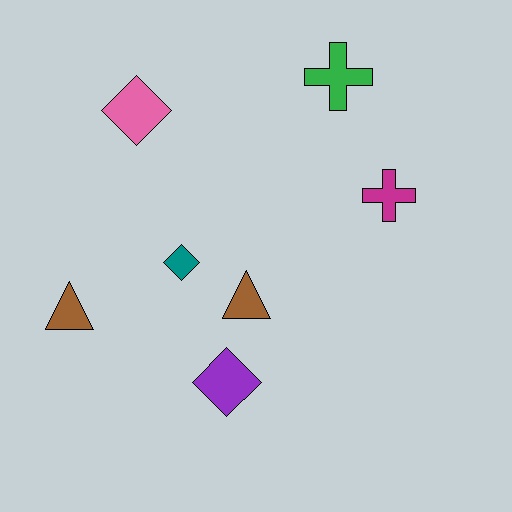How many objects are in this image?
There are 7 objects.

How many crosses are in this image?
There are 2 crosses.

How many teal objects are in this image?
There is 1 teal object.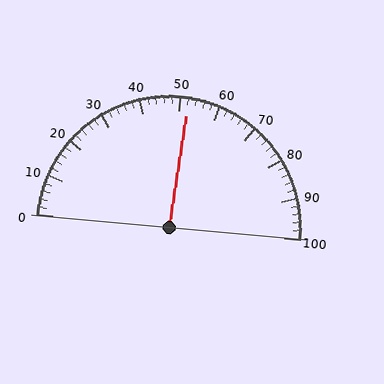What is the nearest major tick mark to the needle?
The nearest major tick mark is 50.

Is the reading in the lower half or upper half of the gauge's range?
The reading is in the upper half of the range (0 to 100).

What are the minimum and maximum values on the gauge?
The gauge ranges from 0 to 100.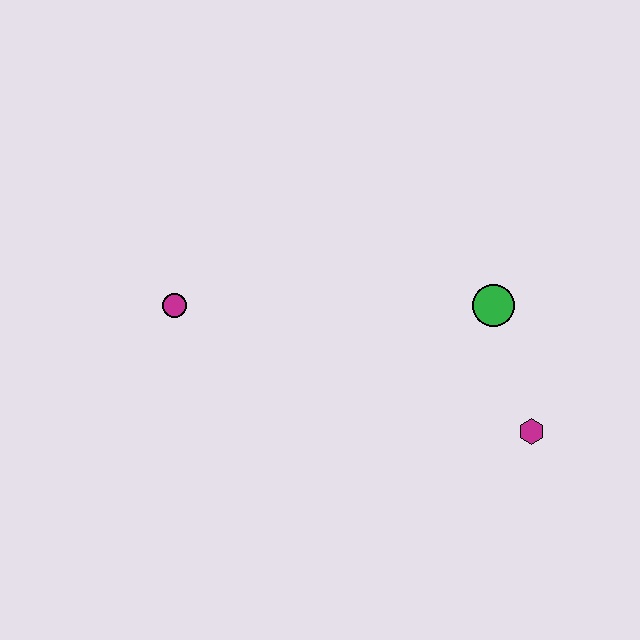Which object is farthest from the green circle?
The magenta circle is farthest from the green circle.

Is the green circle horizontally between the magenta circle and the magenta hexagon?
Yes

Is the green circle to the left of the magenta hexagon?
Yes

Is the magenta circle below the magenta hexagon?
No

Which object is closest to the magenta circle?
The green circle is closest to the magenta circle.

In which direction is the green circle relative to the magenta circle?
The green circle is to the right of the magenta circle.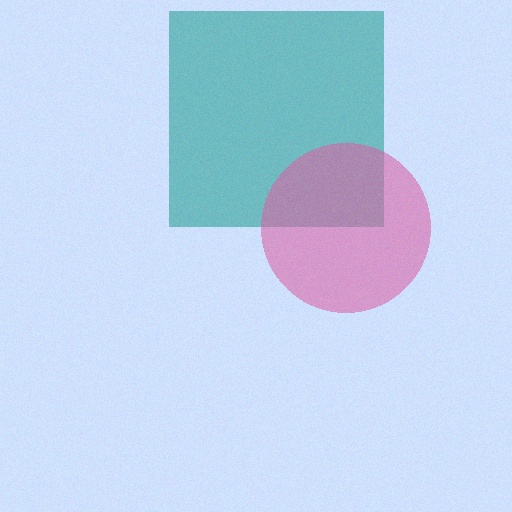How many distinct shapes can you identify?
There are 2 distinct shapes: a teal square, a pink circle.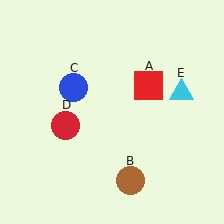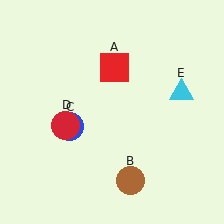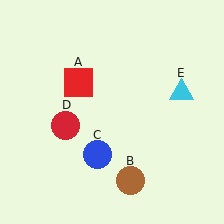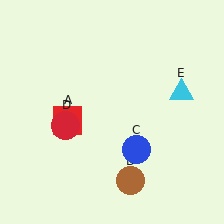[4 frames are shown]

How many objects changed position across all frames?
2 objects changed position: red square (object A), blue circle (object C).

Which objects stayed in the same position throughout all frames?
Brown circle (object B) and red circle (object D) and cyan triangle (object E) remained stationary.